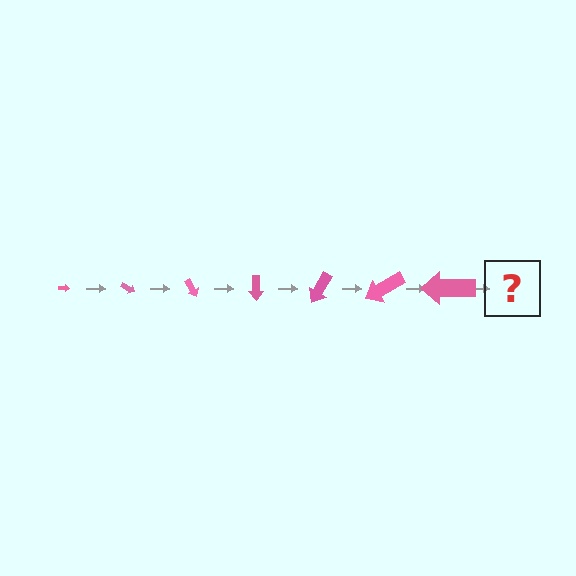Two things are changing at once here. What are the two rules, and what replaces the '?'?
The two rules are that the arrow grows larger each step and it rotates 30 degrees each step. The '?' should be an arrow, larger than the previous one and rotated 210 degrees from the start.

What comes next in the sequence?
The next element should be an arrow, larger than the previous one and rotated 210 degrees from the start.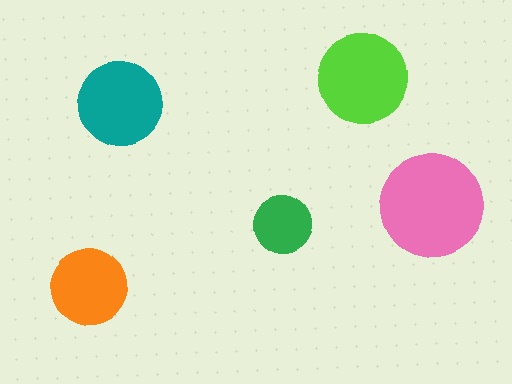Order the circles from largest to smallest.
the pink one, the lime one, the teal one, the orange one, the green one.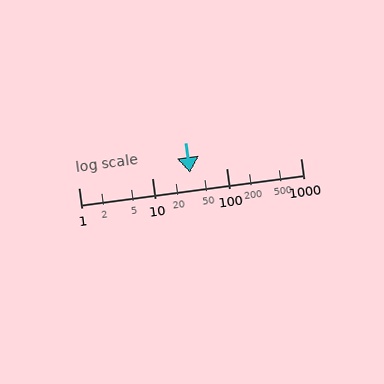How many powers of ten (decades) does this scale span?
The scale spans 3 decades, from 1 to 1000.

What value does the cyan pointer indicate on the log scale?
The pointer indicates approximately 32.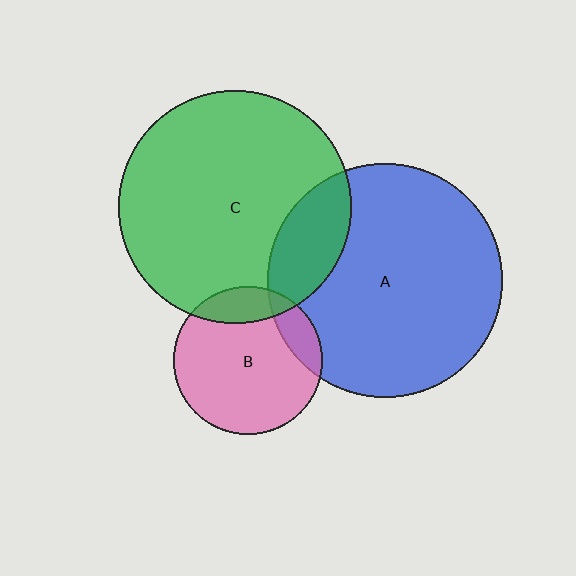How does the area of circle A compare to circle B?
Approximately 2.5 times.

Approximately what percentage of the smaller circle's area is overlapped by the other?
Approximately 15%.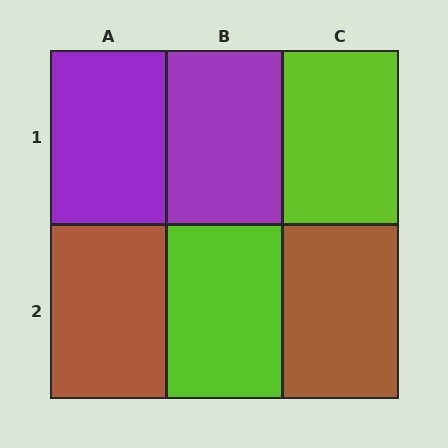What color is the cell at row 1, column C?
Lime.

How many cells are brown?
2 cells are brown.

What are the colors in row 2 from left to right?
Brown, lime, brown.